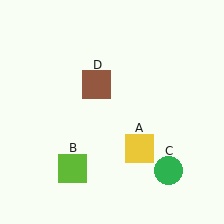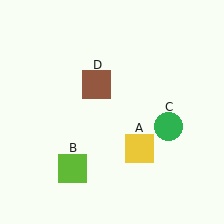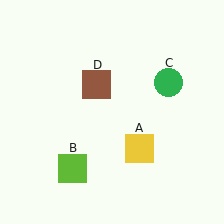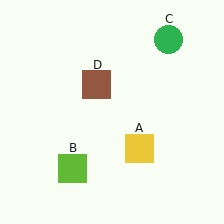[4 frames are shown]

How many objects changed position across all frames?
1 object changed position: green circle (object C).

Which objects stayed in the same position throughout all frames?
Yellow square (object A) and lime square (object B) and brown square (object D) remained stationary.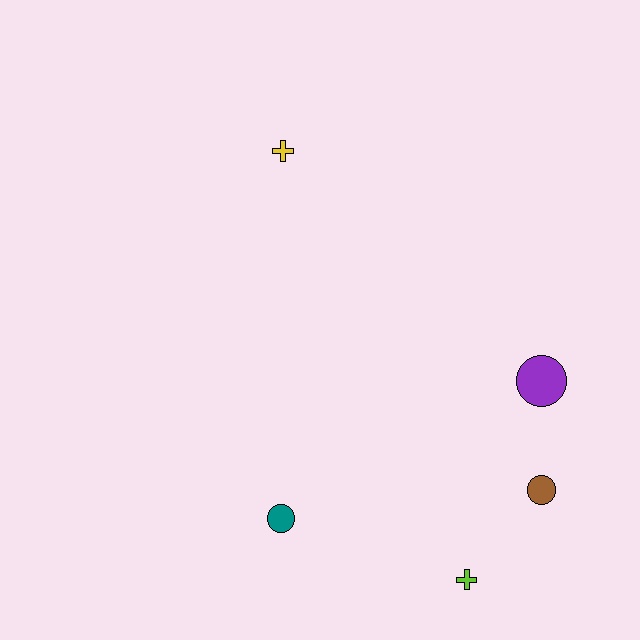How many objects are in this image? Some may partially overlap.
There are 5 objects.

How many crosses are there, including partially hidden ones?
There are 2 crosses.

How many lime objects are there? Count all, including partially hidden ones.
There is 1 lime object.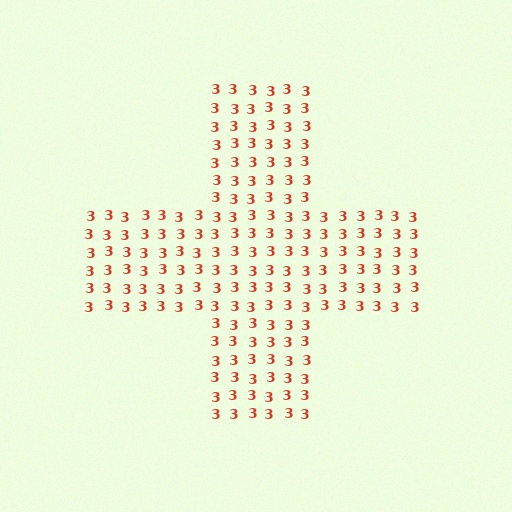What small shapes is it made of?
It is made of small digit 3's.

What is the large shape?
The large shape is a cross.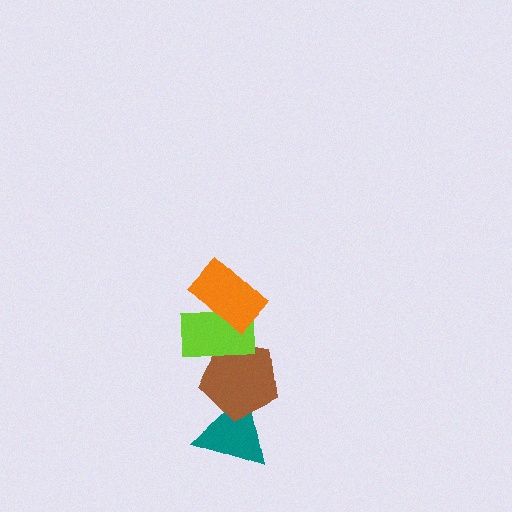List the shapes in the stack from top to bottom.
From top to bottom: the orange rectangle, the lime rectangle, the brown pentagon, the teal triangle.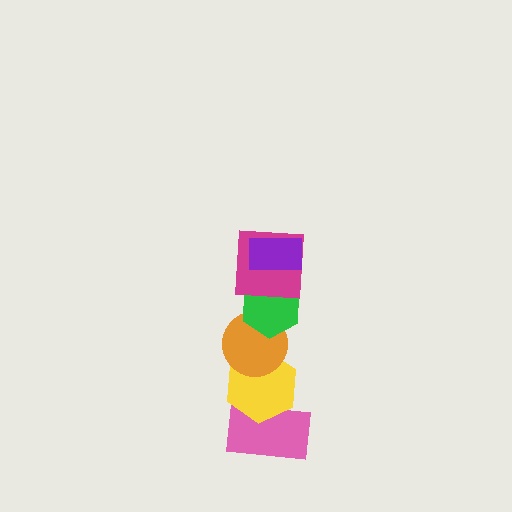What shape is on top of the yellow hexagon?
The orange circle is on top of the yellow hexagon.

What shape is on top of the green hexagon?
The magenta square is on top of the green hexagon.